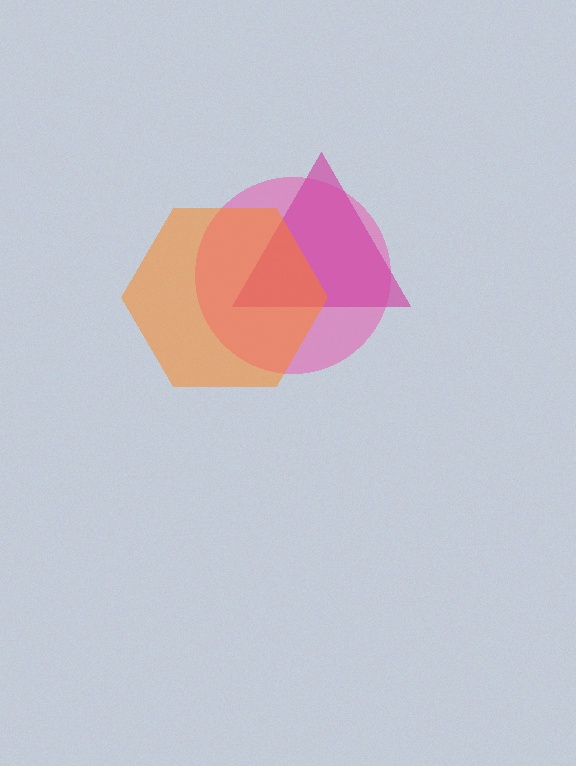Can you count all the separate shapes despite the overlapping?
Yes, there are 3 separate shapes.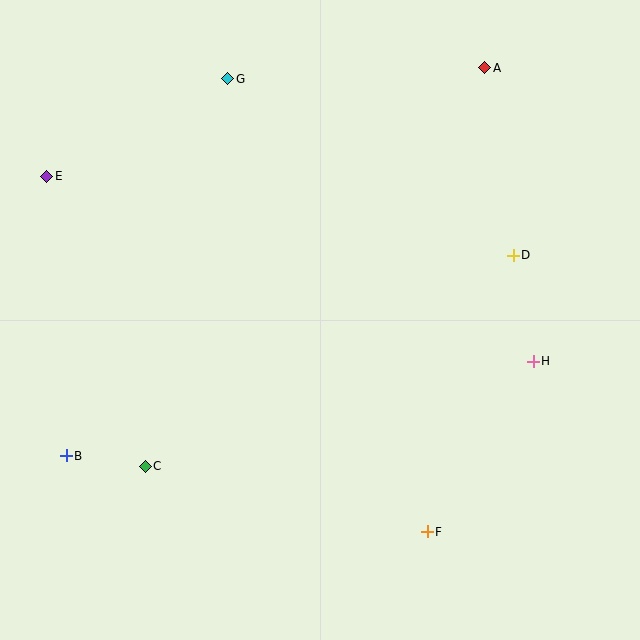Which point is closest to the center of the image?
Point D at (513, 255) is closest to the center.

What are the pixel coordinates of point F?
Point F is at (427, 532).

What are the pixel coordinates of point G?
Point G is at (228, 79).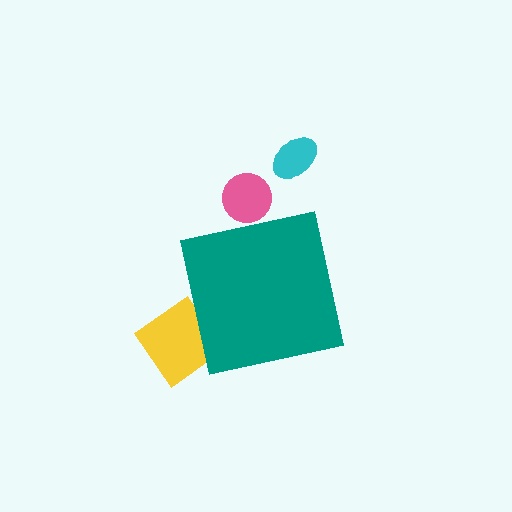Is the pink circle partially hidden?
Yes, the pink circle is partially hidden behind the teal square.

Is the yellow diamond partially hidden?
Yes, the yellow diamond is partially hidden behind the teal square.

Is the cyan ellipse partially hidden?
No, the cyan ellipse is fully visible.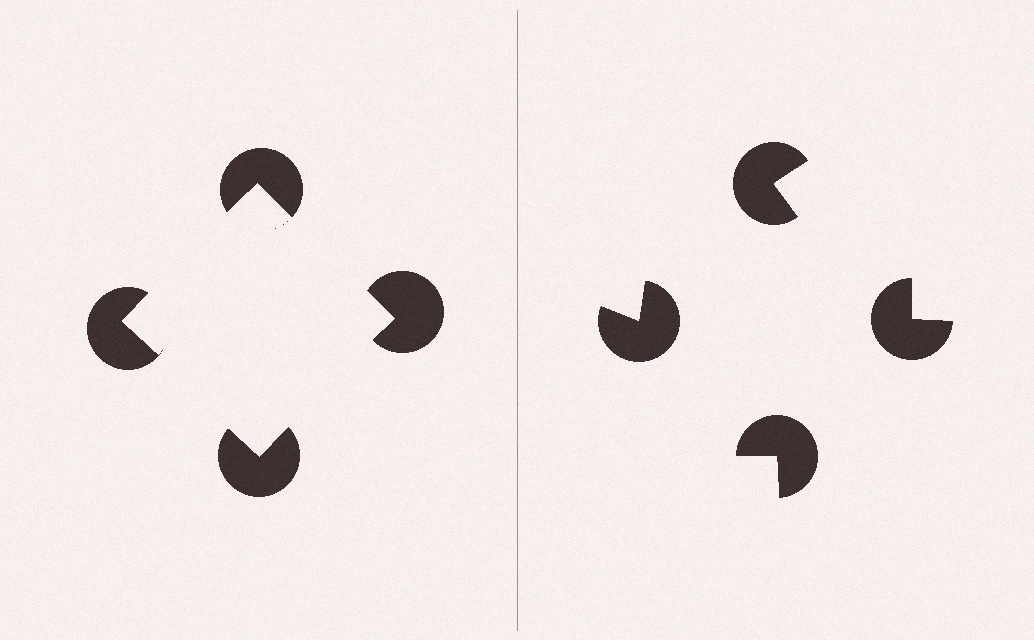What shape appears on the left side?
An illusory square.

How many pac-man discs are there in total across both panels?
8 — 4 on each side.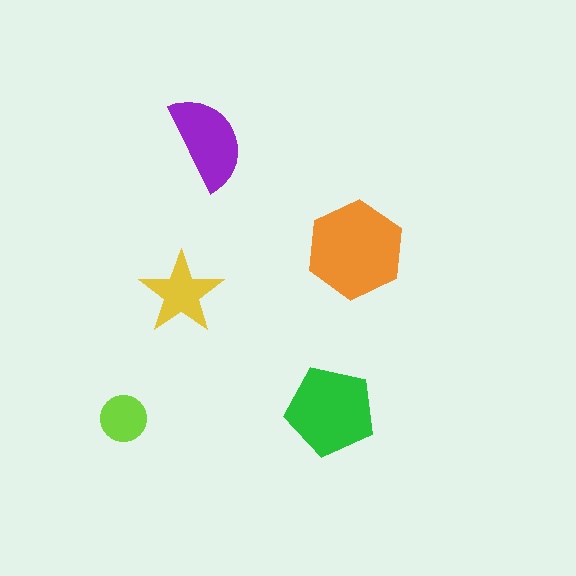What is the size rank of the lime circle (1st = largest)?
5th.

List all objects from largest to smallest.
The orange hexagon, the green pentagon, the purple semicircle, the yellow star, the lime circle.